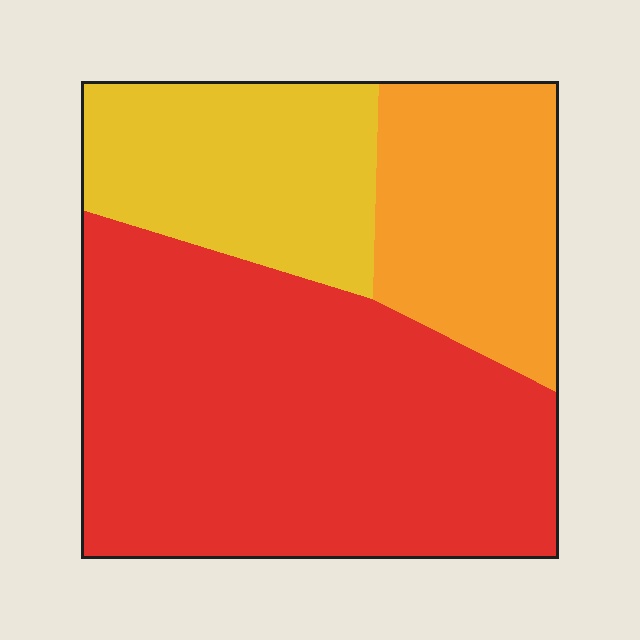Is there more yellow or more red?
Red.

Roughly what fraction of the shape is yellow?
Yellow covers around 20% of the shape.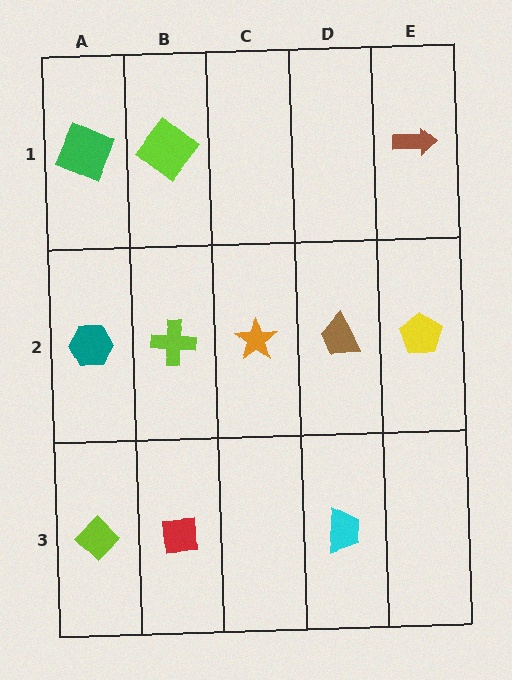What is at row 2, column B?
A lime cross.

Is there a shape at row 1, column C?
No, that cell is empty.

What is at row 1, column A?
A green square.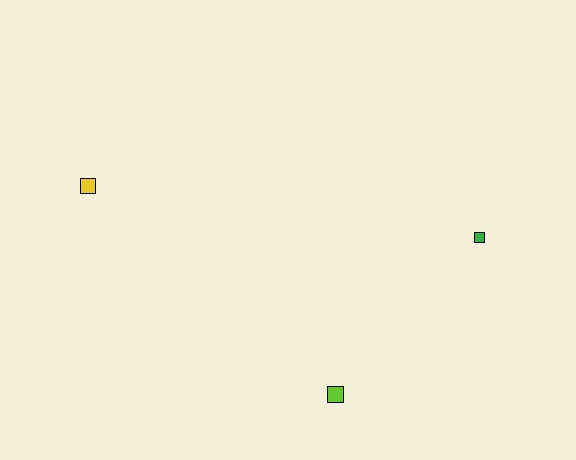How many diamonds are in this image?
There are no diamonds.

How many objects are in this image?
There are 3 objects.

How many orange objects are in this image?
There are no orange objects.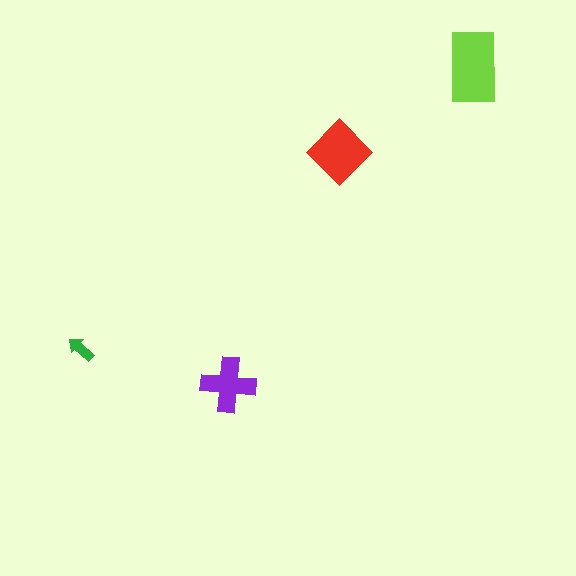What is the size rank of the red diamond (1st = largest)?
2nd.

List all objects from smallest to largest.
The green arrow, the purple cross, the red diamond, the lime rectangle.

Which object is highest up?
The lime rectangle is topmost.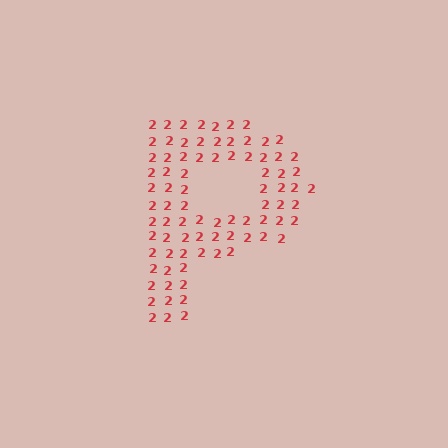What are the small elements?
The small elements are digit 2's.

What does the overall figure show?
The overall figure shows the letter P.